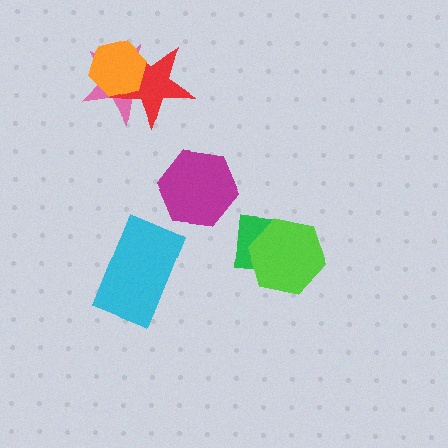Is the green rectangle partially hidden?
Yes, it is partially covered by another shape.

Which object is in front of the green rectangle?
The lime hexagon is in front of the green rectangle.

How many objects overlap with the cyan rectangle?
0 objects overlap with the cyan rectangle.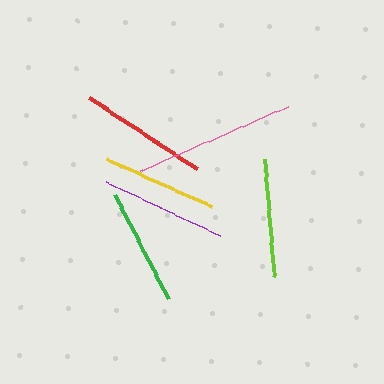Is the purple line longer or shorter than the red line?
The red line is longer than the purple line.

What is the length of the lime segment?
The lime segment is approximately 118 pixels long.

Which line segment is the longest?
The pink line is the longest at approximately 161 pixels.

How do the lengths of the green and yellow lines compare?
The green and yellow lines are approximately the same length.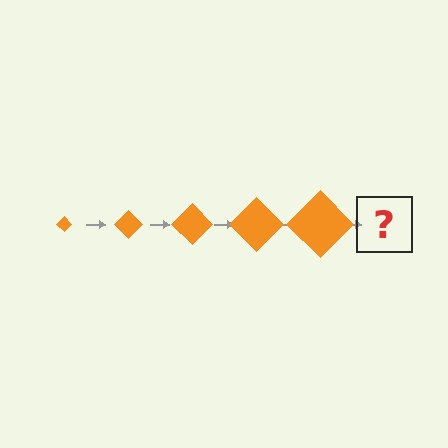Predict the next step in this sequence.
The next step is an orange diamond, larger than the previous one.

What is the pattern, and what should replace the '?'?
The pattern is that the diamond gets progressively larger each step. The '?' should be an orange diamond, larger than the previous one.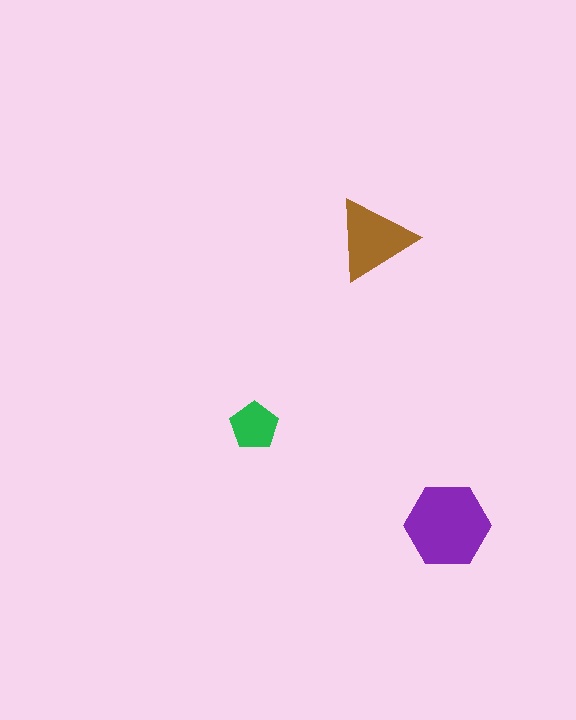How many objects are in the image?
There are 3 objects in the image.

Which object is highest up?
The brown triangle is topmost.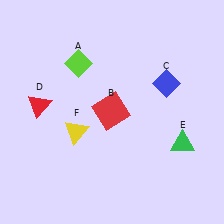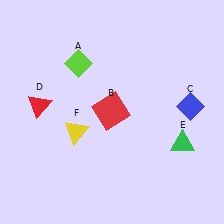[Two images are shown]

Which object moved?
The blue diamond (C) moved right.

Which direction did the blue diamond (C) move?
The blue diamond (C) moved right.